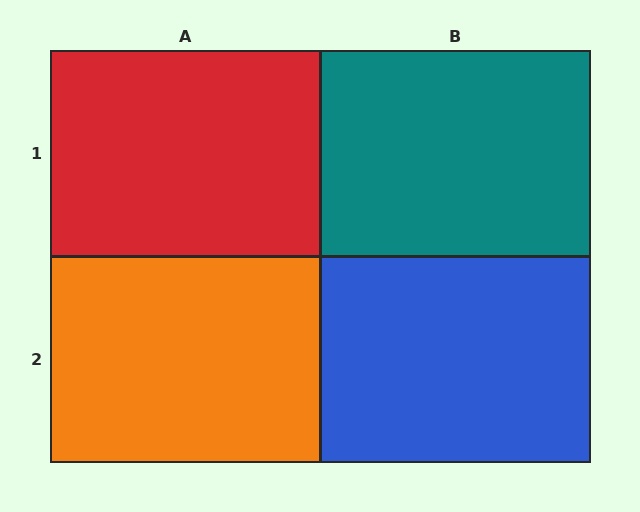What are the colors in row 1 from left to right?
Red, teal.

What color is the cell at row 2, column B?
Blue.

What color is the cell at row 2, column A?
Orange.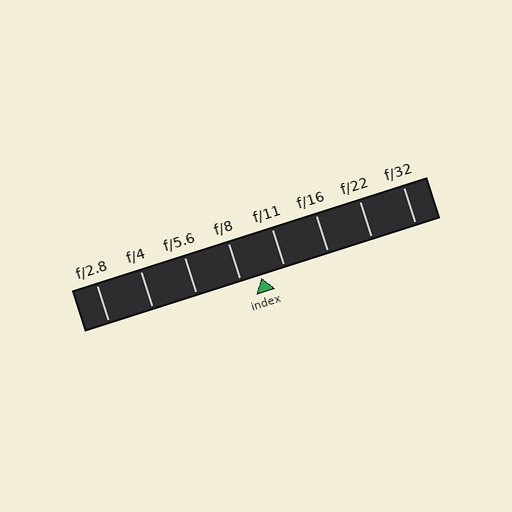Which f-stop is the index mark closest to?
The index mark is closest to f/8.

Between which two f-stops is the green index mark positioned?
The index mark is between f/8 and f/11.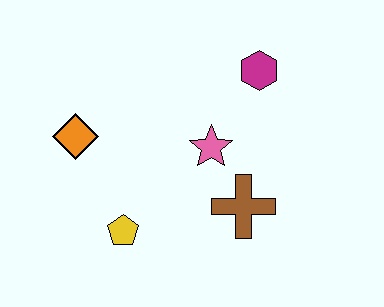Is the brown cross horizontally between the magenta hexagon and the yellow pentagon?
Yes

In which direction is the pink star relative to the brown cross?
The pink star is above the brown cross.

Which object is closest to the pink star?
The brown cross is closest to the pink star.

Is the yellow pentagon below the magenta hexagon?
Yes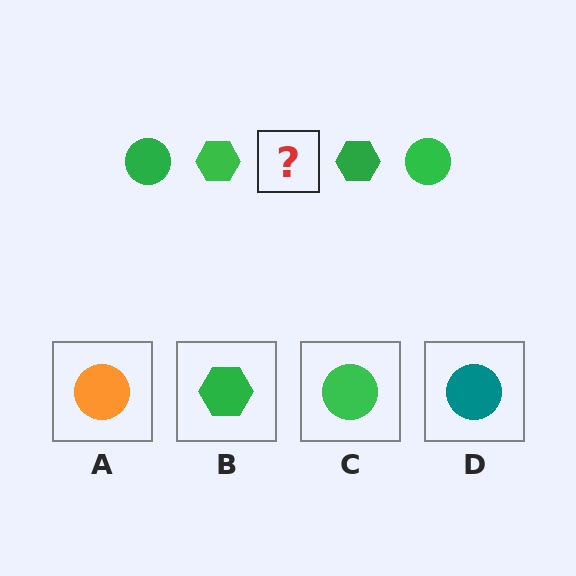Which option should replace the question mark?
Option C.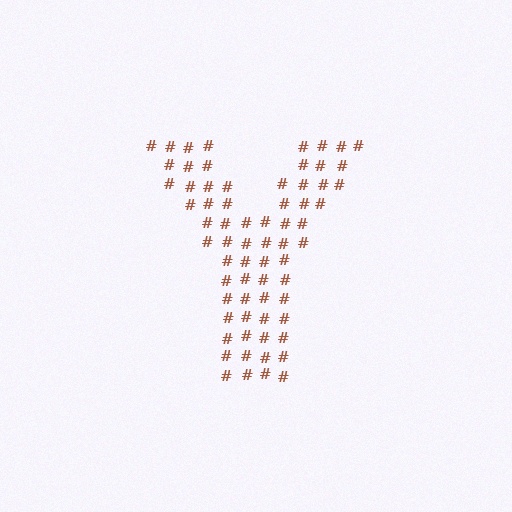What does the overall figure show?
The overall figure shows the letter Y.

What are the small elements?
The small elements are hash symbols.